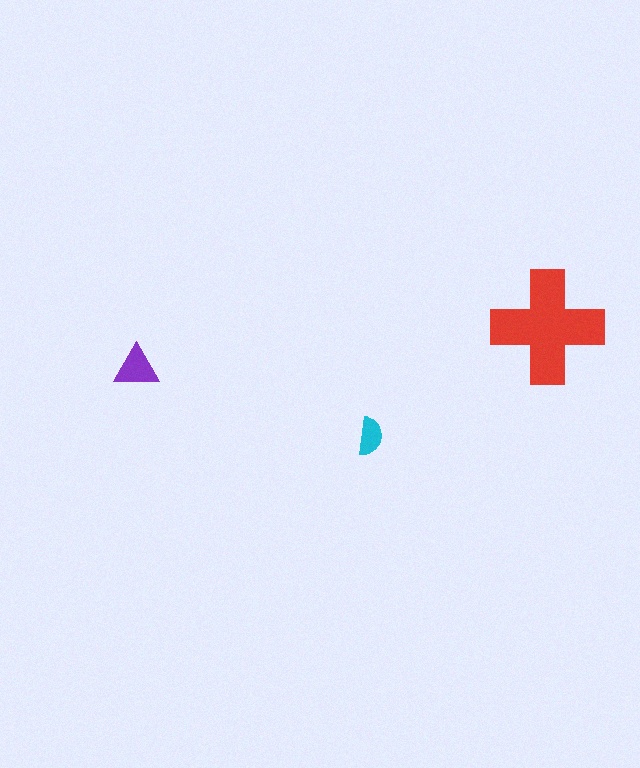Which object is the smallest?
The cyan semicircle.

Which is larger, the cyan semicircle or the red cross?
The red cross.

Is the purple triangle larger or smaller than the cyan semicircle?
Larger.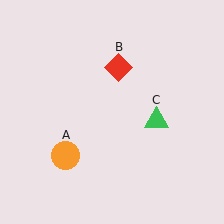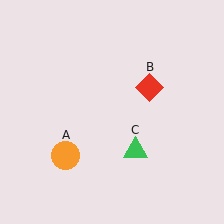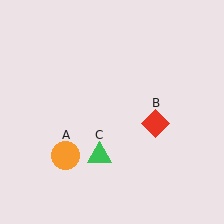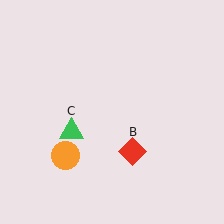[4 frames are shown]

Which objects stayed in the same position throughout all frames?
Orange circle (object A) remained stationary.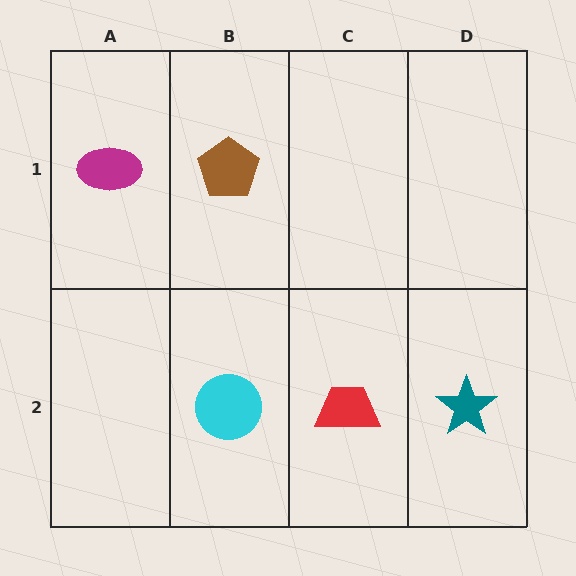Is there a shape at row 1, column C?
No, that cell is empty.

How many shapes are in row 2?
3 shapes.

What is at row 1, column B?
A brown pentagon.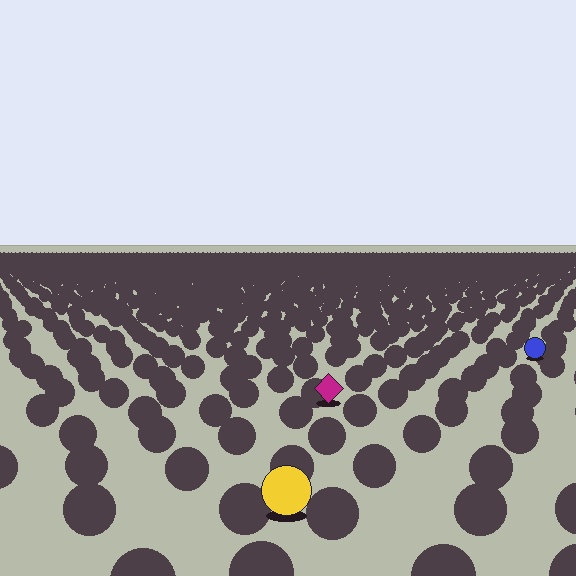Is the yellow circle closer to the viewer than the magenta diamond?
Yes. The yellow circle is closer — you can tell from the texture gradient: the ground texture is coarser near it.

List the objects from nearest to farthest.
From nearest to farthest: the yellow circle, the magenta diamond, the blue circle.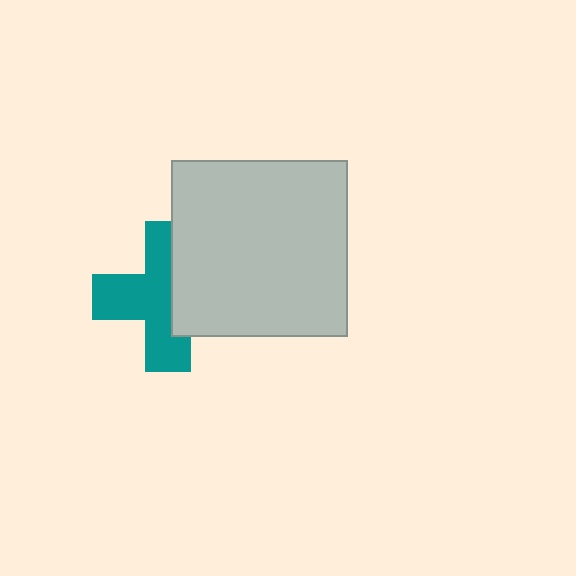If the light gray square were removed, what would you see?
You would see the complete teal cross.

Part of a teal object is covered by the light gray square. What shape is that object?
It is a cross.